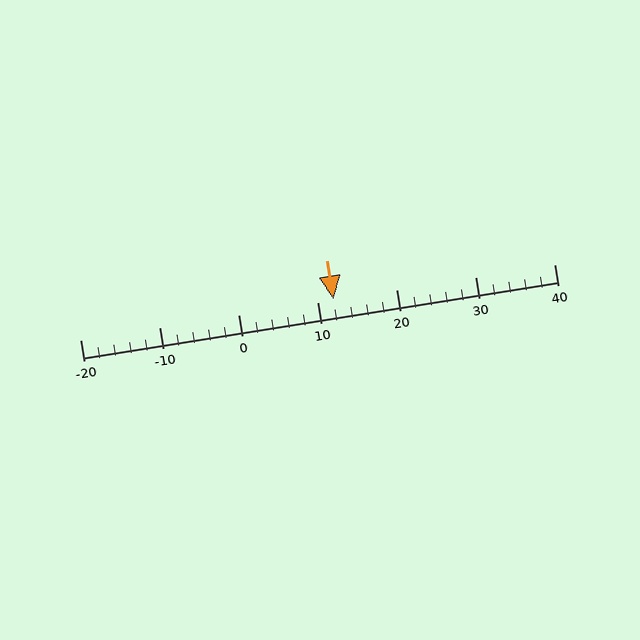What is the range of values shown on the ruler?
The ruler shows values from -20 to 40.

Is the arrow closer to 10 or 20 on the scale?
The arrow is closer to 10.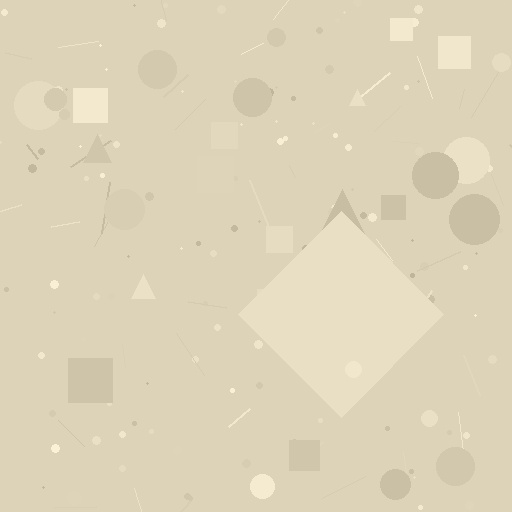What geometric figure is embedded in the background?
A diamond is embedded in the background.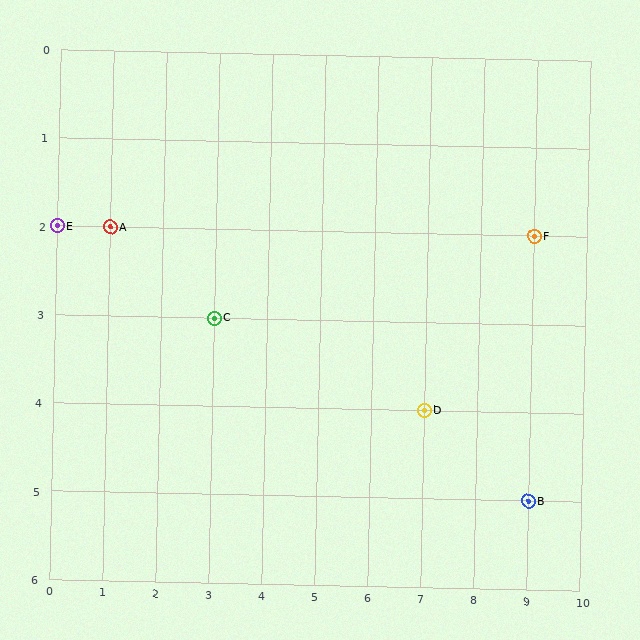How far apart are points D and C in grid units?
Points D and C are 4 columns and 1 row apart (about 4.1 grid units diagonally).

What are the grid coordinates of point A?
Point A is at grid coordinates (1, 2).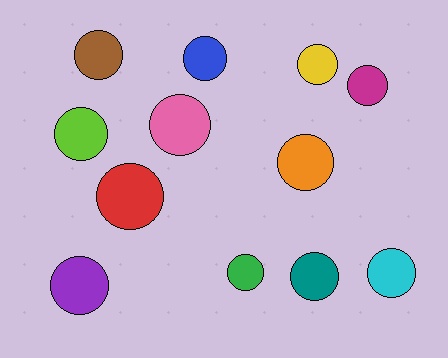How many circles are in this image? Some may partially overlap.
There are 12 circles.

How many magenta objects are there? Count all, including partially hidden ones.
There is 1 magenta object.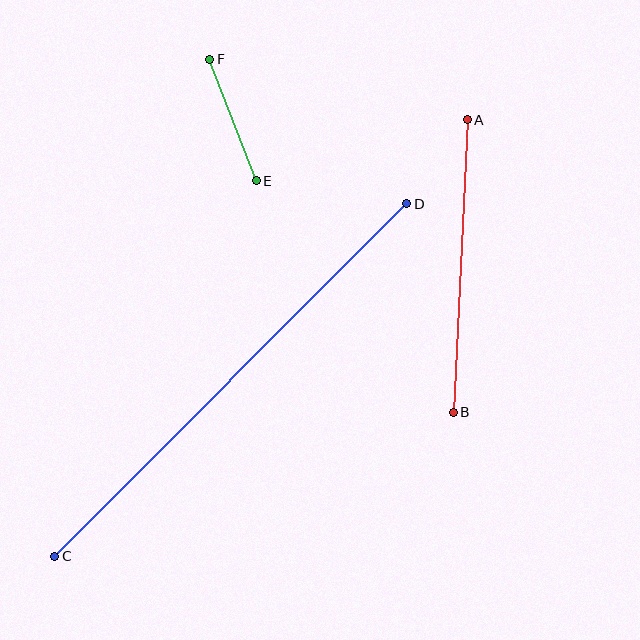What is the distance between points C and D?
The distance is approximately 498 pixels.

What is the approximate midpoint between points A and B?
The midpoint is at approximately (460, 266) pixels.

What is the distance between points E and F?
The distance is approximately 130 pixels.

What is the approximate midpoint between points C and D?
The midpoint is at approximately (231, 380) pixels.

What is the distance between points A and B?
The distance is approximately 293 pixels.